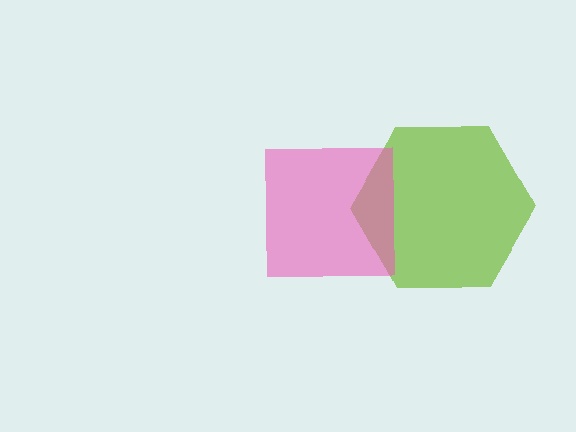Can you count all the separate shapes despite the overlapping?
Yes, there are 2 separate shapes.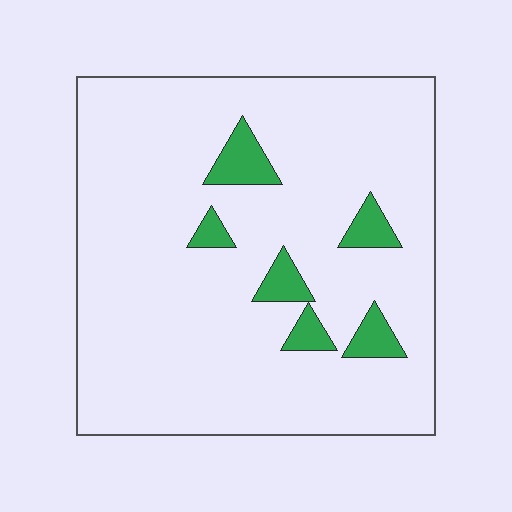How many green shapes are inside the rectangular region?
6.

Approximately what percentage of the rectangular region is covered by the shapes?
Approximately 10%.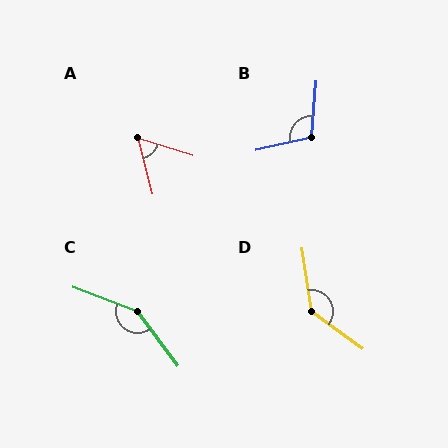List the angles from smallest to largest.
A (59°), B (108°), D (135°), C (147°).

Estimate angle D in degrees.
Approximately 135 degrees.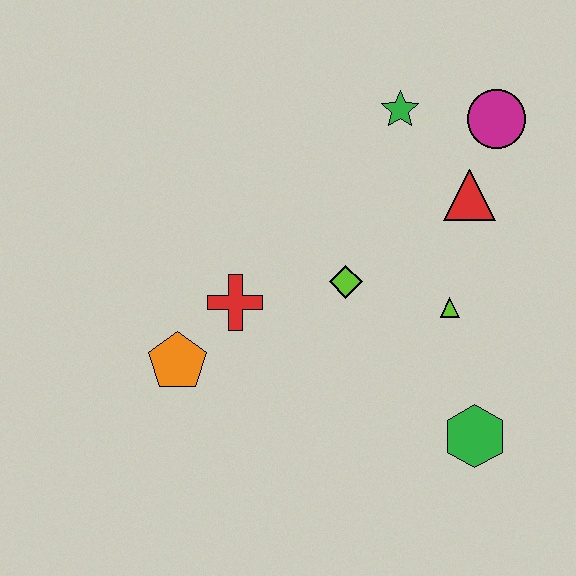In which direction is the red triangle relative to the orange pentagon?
The red triangle is to the right of the orange pentagon.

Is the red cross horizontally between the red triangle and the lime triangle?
No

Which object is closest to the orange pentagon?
The red cross is closest to the orange pentagon.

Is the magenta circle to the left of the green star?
No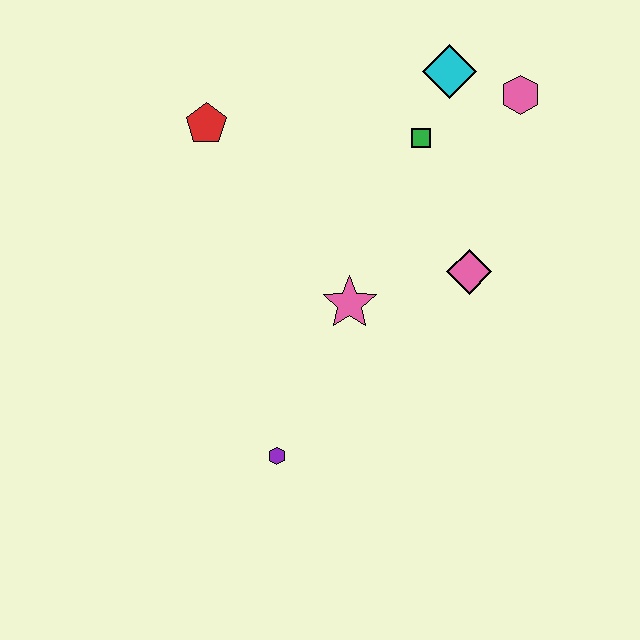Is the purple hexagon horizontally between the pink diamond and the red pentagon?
Yes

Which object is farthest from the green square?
The purple hexagon is farthest from the green square.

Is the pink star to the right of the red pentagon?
Yes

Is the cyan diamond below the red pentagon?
No